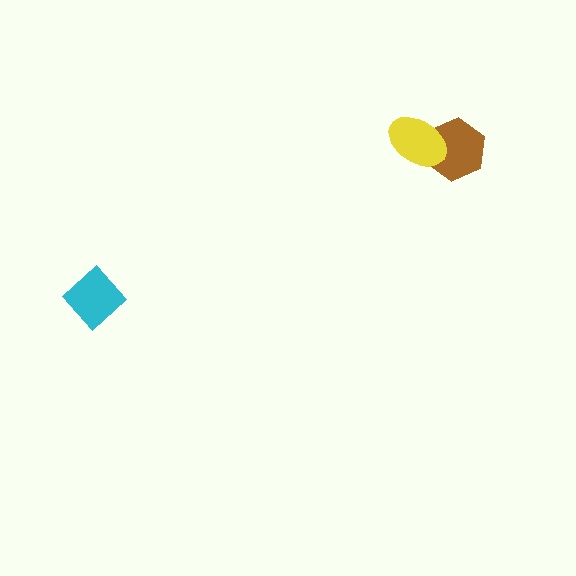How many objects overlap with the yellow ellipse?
1 object overlaps with the yellow ellipse.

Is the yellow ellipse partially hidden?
No, no other shape covers it.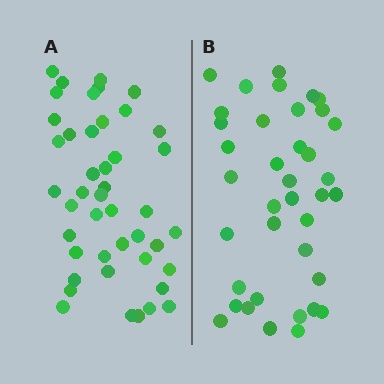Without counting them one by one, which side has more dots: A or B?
Region A (the left region) has more dots.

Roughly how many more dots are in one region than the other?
Region A has about 6 more dots than region B.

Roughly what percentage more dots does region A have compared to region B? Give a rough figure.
About 15% more.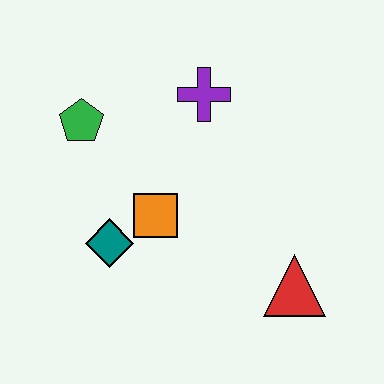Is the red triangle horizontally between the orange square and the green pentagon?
No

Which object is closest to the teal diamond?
The orange square is closest to the teal diamond.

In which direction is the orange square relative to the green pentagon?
The orange square is below the green pentagon.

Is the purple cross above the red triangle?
Yes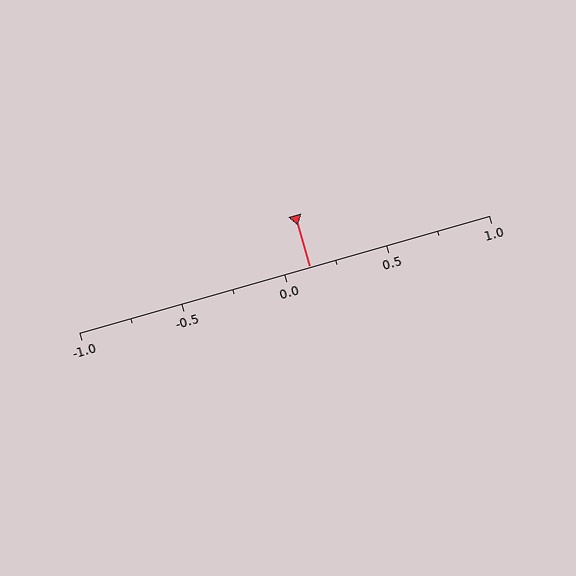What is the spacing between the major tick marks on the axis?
The major ticks are spaced 0.5 apart.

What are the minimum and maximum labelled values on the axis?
The axis runs from -1.0 to 1.0.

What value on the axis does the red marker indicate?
The marker indicates approximately 0.12.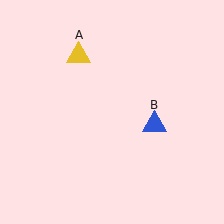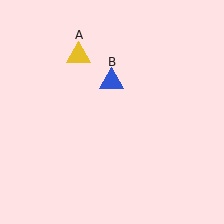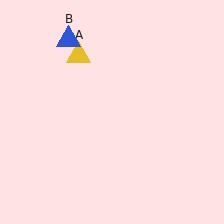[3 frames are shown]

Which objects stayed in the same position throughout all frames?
Yellow triangle (object A) remained stationary.